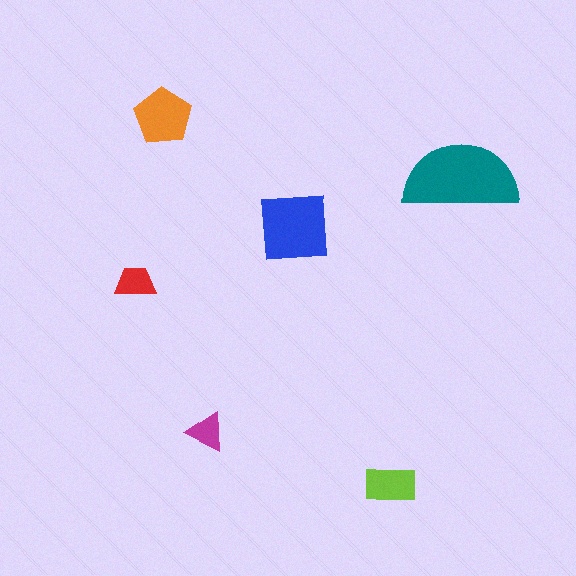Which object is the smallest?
The magenta triangle.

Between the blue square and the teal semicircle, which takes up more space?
The teal semicircle.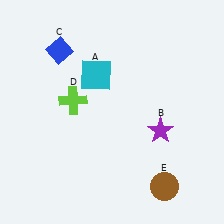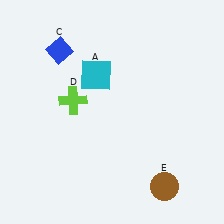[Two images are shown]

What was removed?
The purple star (B) was removed in Image 2.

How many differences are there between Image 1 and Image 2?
There is 1 difference between the two images.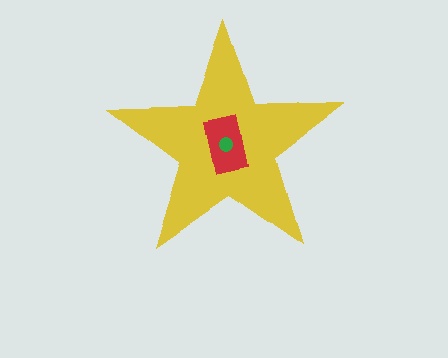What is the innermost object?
The green circle.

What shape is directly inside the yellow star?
The red rectangle.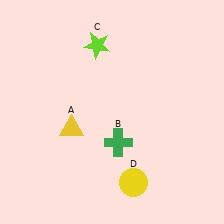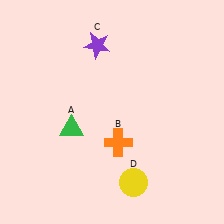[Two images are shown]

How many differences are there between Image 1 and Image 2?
There are 3 differences between the two images.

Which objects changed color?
A changed from yellow to green. B changed from green to orange. C changed from lime to purple.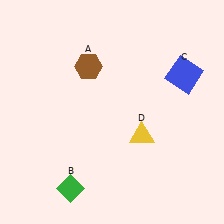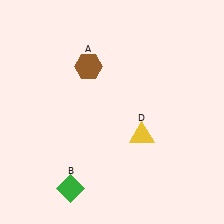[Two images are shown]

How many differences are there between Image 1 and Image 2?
There is 1 difference between the two images.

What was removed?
The blue square (C) was removed in Image 2.